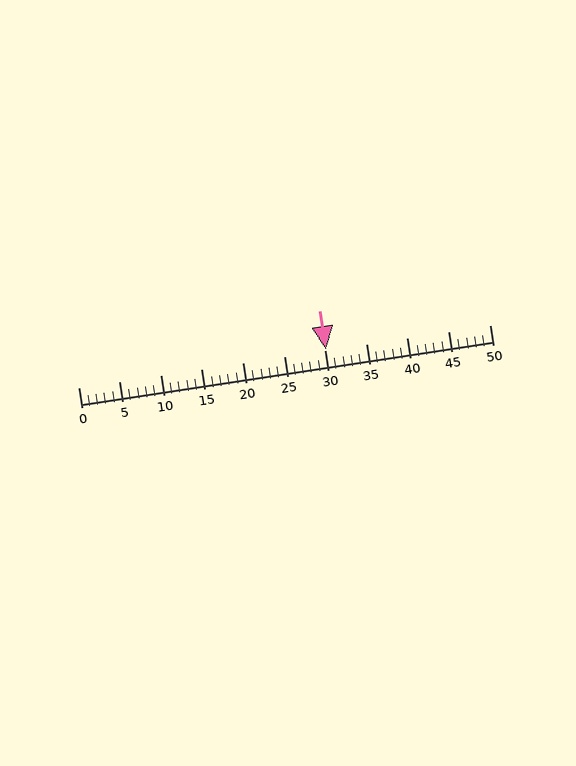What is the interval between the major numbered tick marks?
The major tick marks are spaced 5 units apart.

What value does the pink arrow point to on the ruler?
The pink arrow points to approximately 30.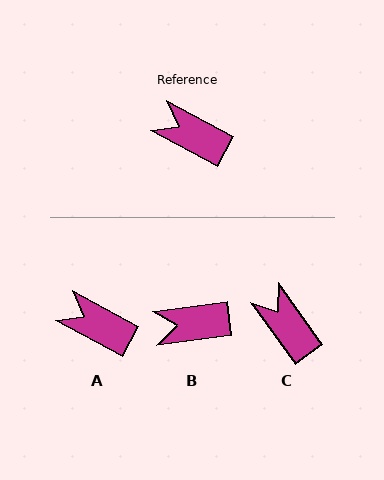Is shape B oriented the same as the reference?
No, it is off by about 36 degrees.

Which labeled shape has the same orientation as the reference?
A.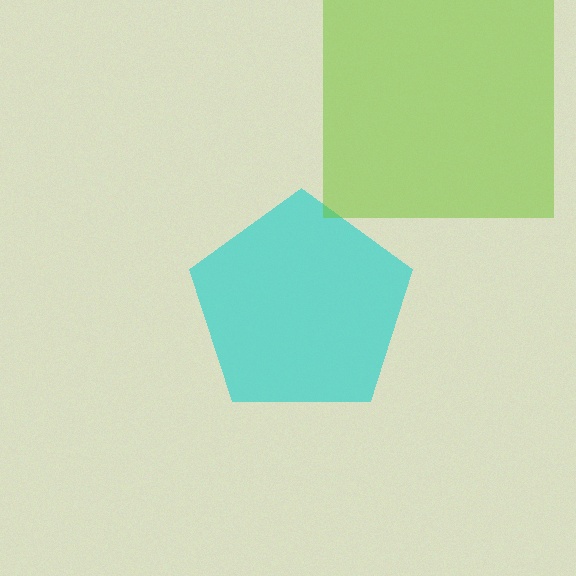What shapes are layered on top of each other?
The layered shapes are: a cyan pentagon, a lime square.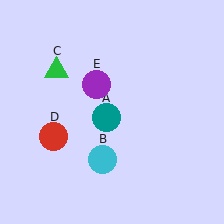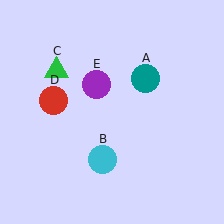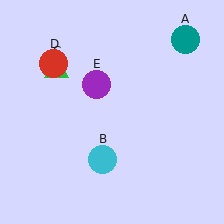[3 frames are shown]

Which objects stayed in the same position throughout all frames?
Cyan circle (object B) and green triangle (object C) and purple circle (object E) remained stationary.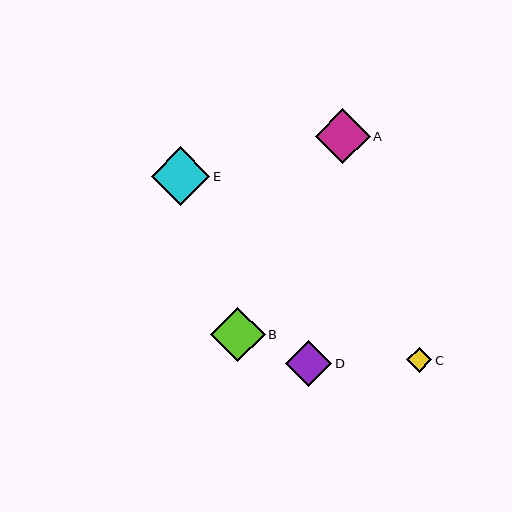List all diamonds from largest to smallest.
From largest to smallest: E, A, B, D, C.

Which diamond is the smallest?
Diamond C is the smallest with a size of approximately 25 pixels.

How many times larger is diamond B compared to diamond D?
Diamond B is approximately 1.2 times the size of diamond D.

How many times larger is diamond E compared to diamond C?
Diamond E is approximately 2.3 times the size of diamond C.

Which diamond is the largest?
Diamond E is the largest with a size of approximately 58 pixels.